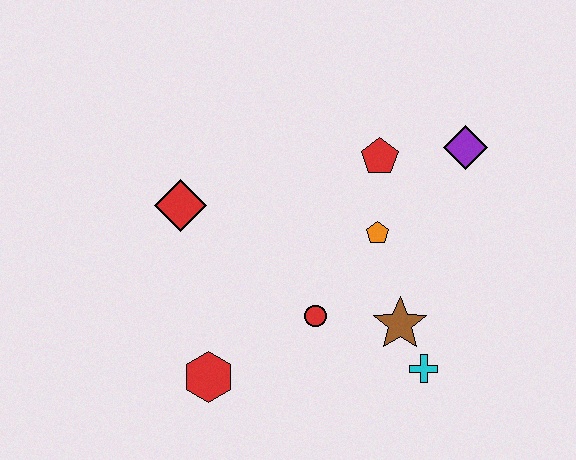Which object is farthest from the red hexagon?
The purple diamond is farthest from the red hexagon.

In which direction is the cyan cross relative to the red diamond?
The cyan cross is to the right of the red diamond.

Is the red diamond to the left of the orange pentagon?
Yes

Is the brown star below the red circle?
Yes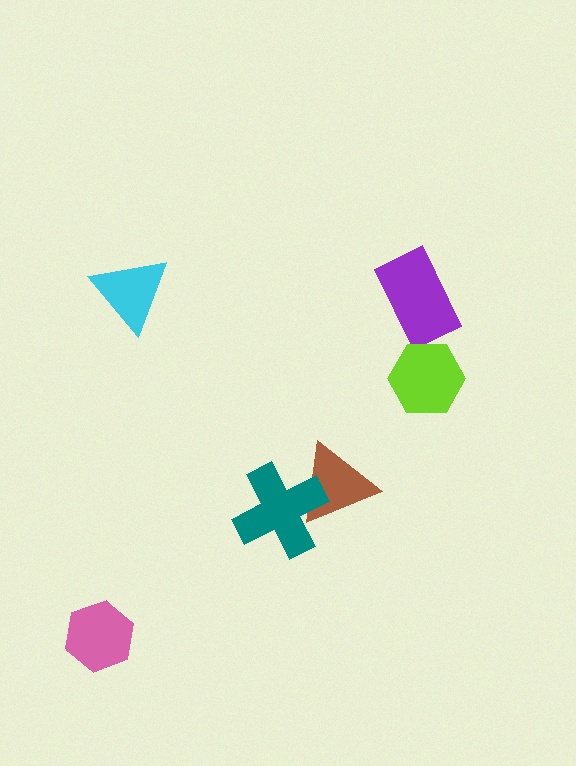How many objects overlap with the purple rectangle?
0 objects overlap with the purple rectangle.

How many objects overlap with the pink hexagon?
0 objects overlap with the pink hexagon.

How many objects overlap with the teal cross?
1 object overlaps with the teal cross.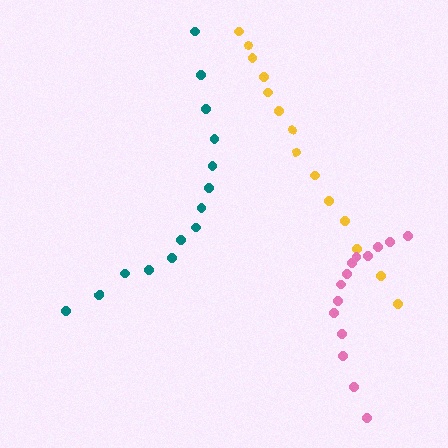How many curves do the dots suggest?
There are 3 distinct paths.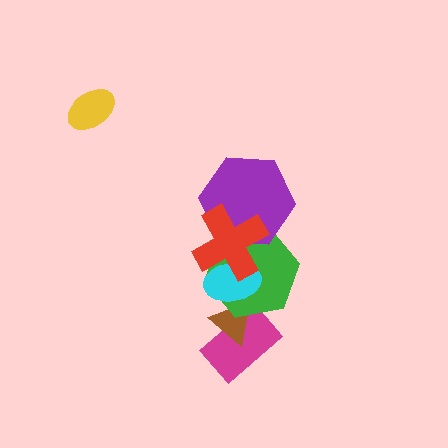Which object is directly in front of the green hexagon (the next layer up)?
The purple hexagon is directly in front of the green hexagon.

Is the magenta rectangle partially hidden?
Yes, it is partially covered by another shape.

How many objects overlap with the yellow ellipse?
0 objects overlap with the yellow ellipse.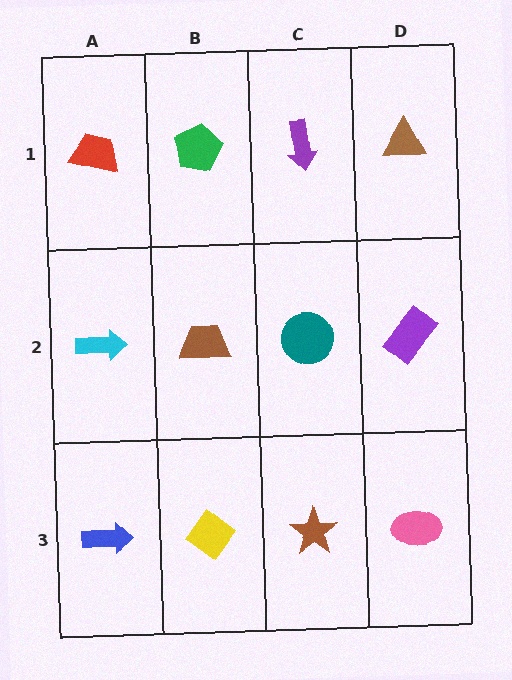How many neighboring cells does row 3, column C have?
3.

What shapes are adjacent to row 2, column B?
A green pentagon (row 1, column B), a yellow diamond (row 3, column B), a cyan arrow (row 2, column A), a teal circle (row 2, column C).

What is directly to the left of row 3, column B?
A blue arrow.